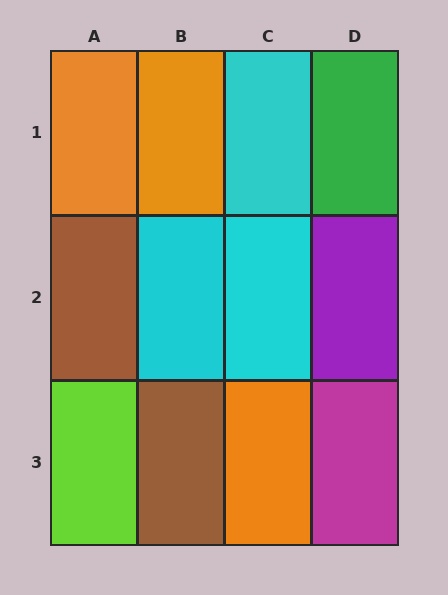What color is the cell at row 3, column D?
Magenta.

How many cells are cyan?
3 cells are cyan.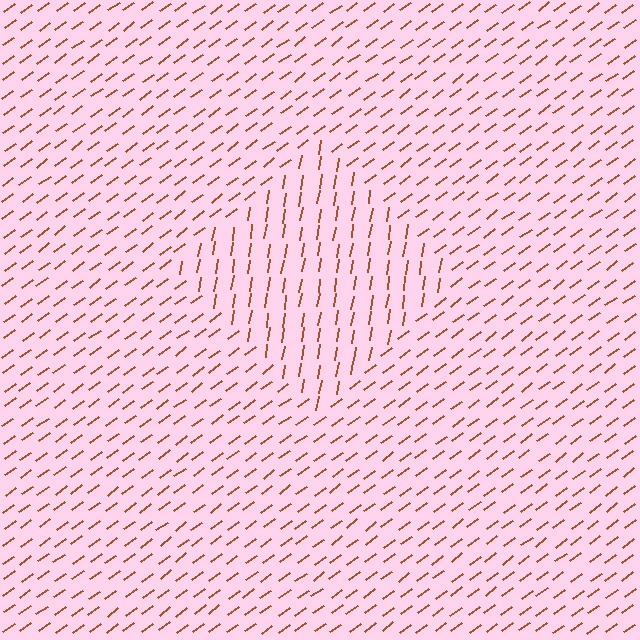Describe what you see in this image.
The image is filled with small brown line segments. A diamond region in the image has lines oriented differently from the surrounding lines, creating a visible texture boundary.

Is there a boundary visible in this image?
Yes, there is a texture boundary formed by a change in line orientation.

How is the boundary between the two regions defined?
The boundary is defined purely by a change in line orientation (approximately 45 degrees difference). All lines are the same color and thickness.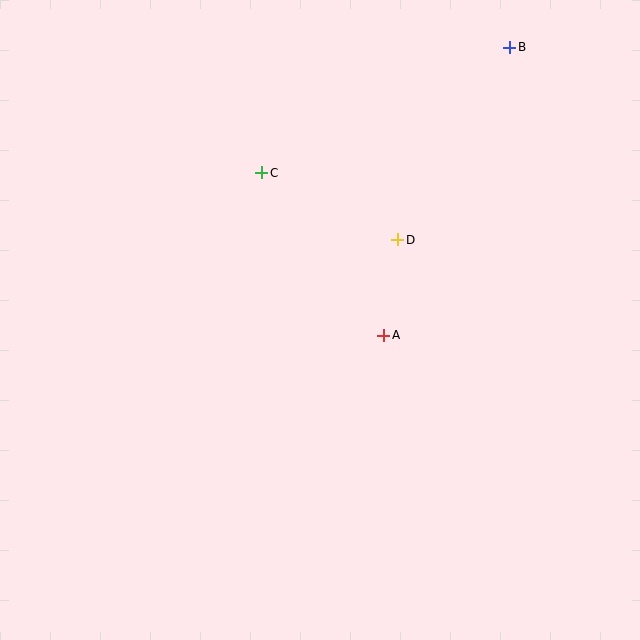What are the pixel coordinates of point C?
Point C is at (262, 173).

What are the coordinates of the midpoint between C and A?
The midpoint between C and A is at (323, 254).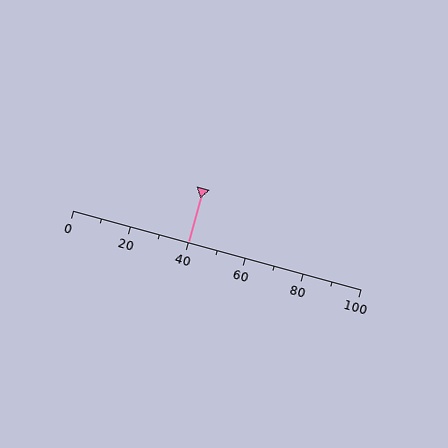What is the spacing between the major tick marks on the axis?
The major ticks are spaced 20 apart.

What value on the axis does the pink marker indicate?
The marker indicates approximately 40.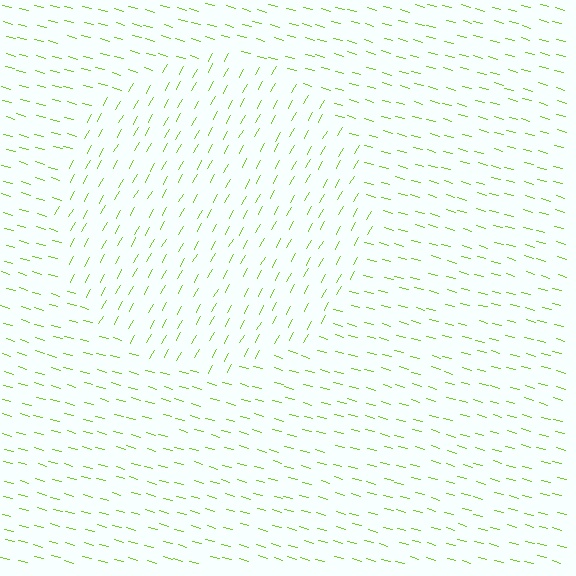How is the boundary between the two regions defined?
The boundary is defined purely by a change in line orientation (approximately 76 degrees difference). All lines are the same color and thickness.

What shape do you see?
I see a circle.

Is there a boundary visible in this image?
Yes, there is a texture boundary formed by a change in line orientation.